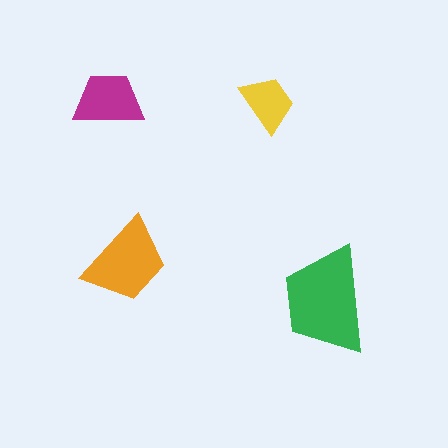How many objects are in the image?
There are 4 objects in the image.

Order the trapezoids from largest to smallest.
the green one, the orange one, the magenta one, the yellow one.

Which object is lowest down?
The green trapezoid is bottommost.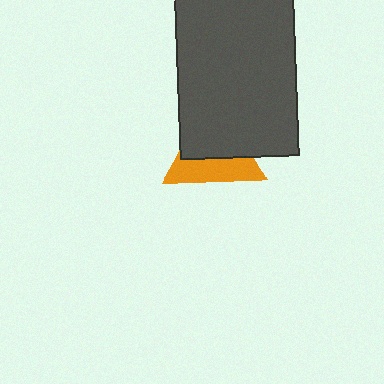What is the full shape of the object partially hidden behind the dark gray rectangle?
The partially hidden object is an orange triangle.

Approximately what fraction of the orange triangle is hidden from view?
Roughly 54% of the orange triangle is hidden behind the dark gray rectangle.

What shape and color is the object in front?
The object in front is a dark gray rectangle.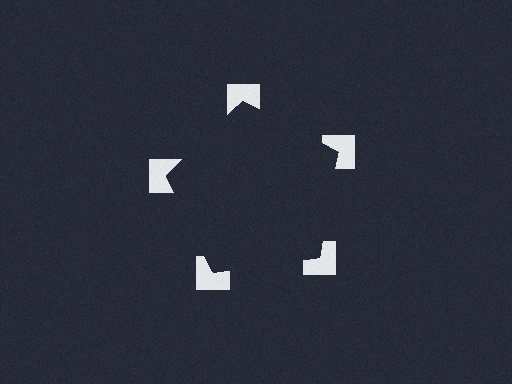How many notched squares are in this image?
There are 5 — one at each vertex of the illusory pentagon.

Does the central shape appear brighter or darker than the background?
It typically appears slightly darker than the background, even though no actual brightness change is drawn.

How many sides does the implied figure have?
5 sides.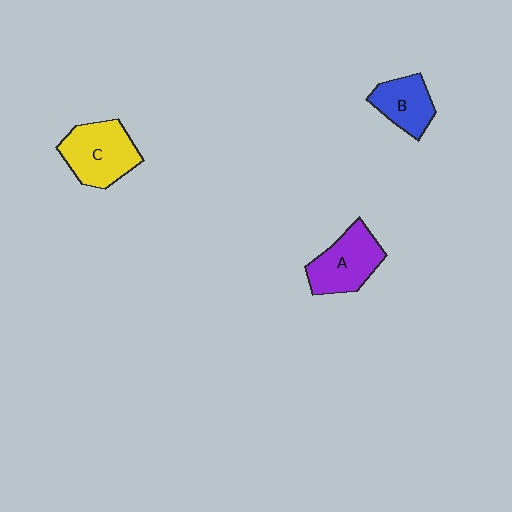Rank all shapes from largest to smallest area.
From largest to smallest: C (yellow), A (purple), B (blue).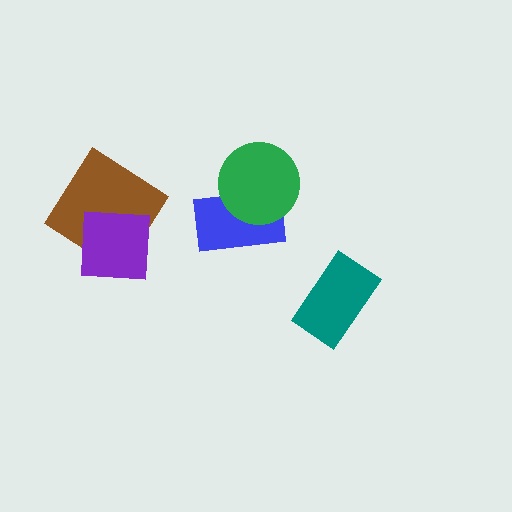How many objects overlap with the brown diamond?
1 object overlaps with the brown diamond.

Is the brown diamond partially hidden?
Yes, it is partially covered by another shape.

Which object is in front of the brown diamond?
The purple square is in front of the brown diamond.